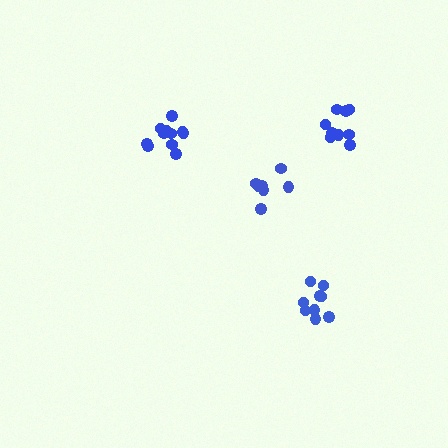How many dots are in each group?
Group 1: 9 dots, Group 2: 9 dots, Group 3: 11 dots, Group 4: 7 dots (36 total).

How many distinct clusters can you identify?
There are 4 distinct clusters.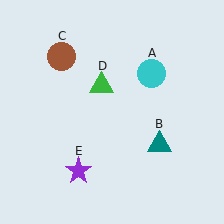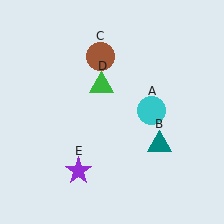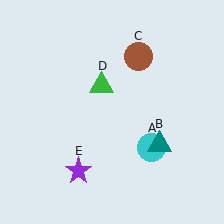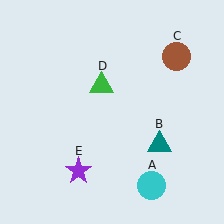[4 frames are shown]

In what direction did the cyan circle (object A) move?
The cyan circle (object A) moved down.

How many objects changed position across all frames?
2 objects changed position: cyan circle (object A), brown circle (object C).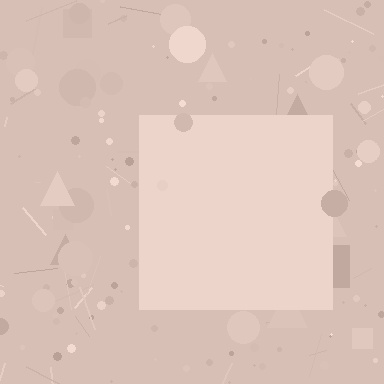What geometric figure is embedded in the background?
A square is embedded in the background.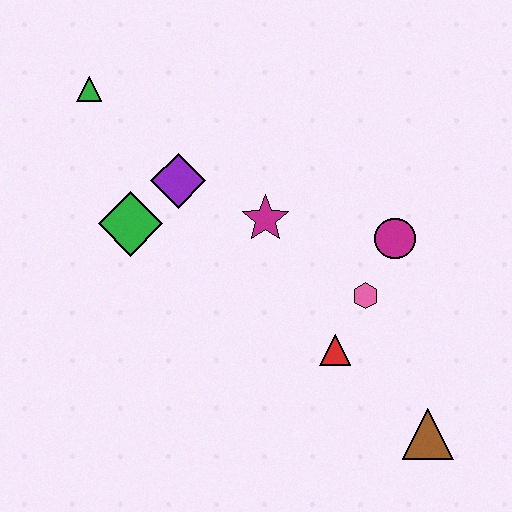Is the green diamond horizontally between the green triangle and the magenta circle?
Yes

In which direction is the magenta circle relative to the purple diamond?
The magenta circle is to the right of the purple diamond.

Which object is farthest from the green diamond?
The brown triangle is farthest from the green diamond.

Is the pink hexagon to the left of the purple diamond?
No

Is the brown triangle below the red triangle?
Yes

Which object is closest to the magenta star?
The purple diamond is closest to the magenta star.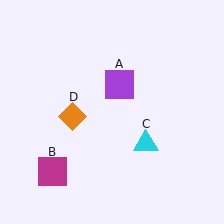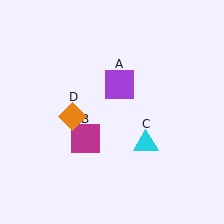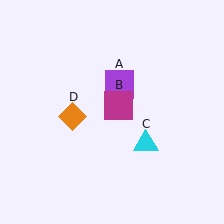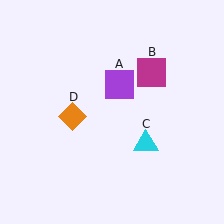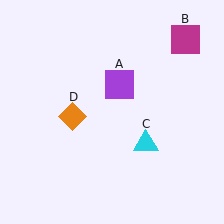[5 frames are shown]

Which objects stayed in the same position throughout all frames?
Purple square (object A) and cyan triangle (object C) and orange diamond (object D) remained stationary.